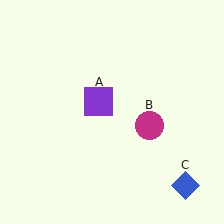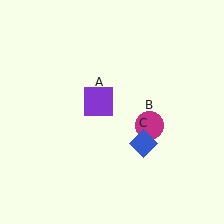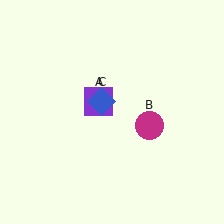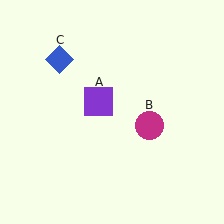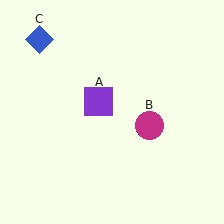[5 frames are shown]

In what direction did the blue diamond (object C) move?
The blue diamond (object C) moved up and to the left.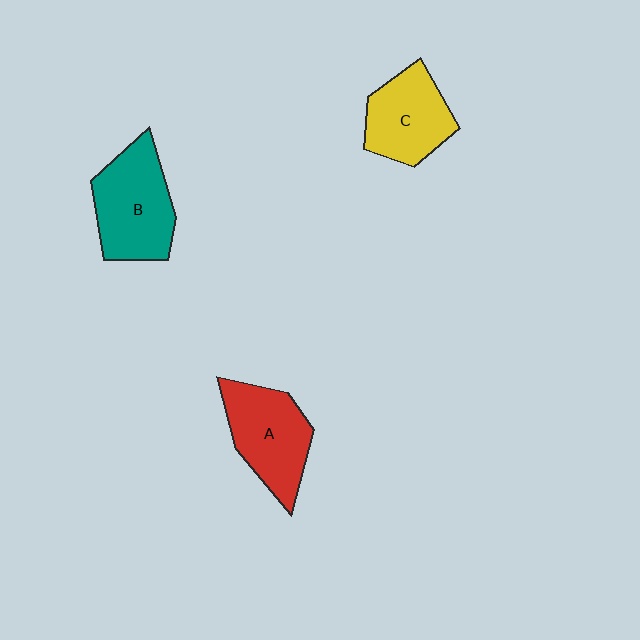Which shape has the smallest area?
Shape C (yellow).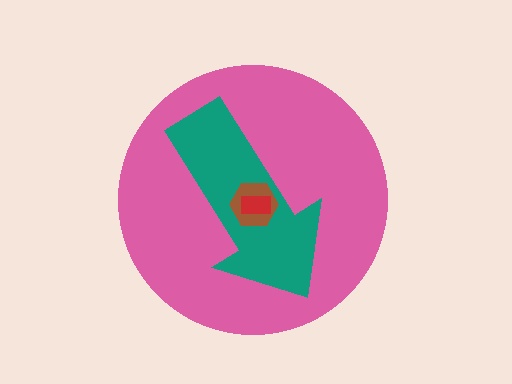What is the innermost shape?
The red rectangle.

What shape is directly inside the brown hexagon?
The red rectangle.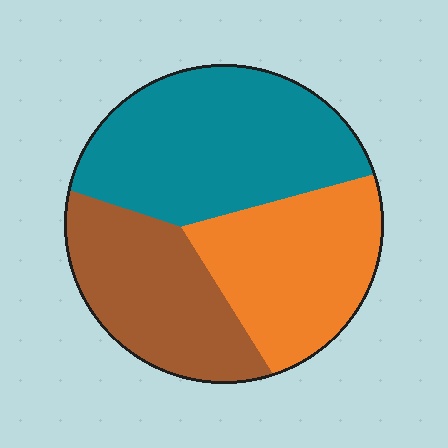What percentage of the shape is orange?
Orange covers around 30% of the shape.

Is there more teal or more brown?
Teal.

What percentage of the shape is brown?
Brown takes up about one quarter (1/4) of the shape.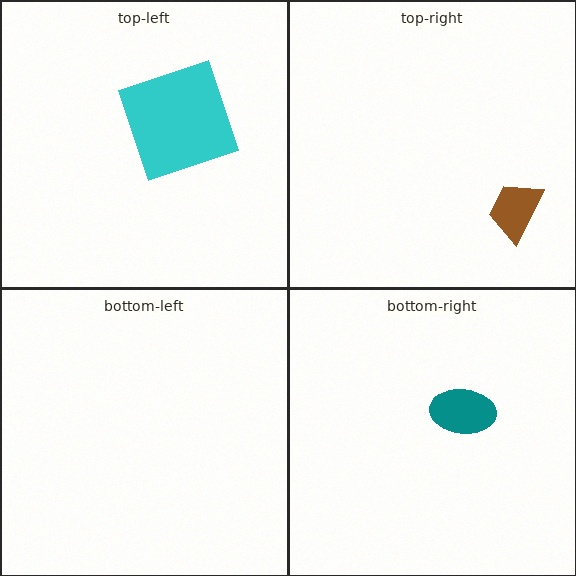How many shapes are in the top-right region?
1.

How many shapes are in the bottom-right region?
1.